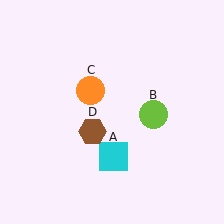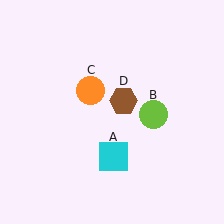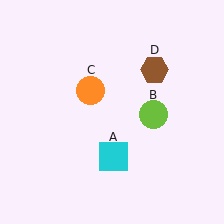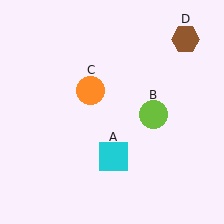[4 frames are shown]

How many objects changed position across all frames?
1 object changed position: brown hexagon (object D).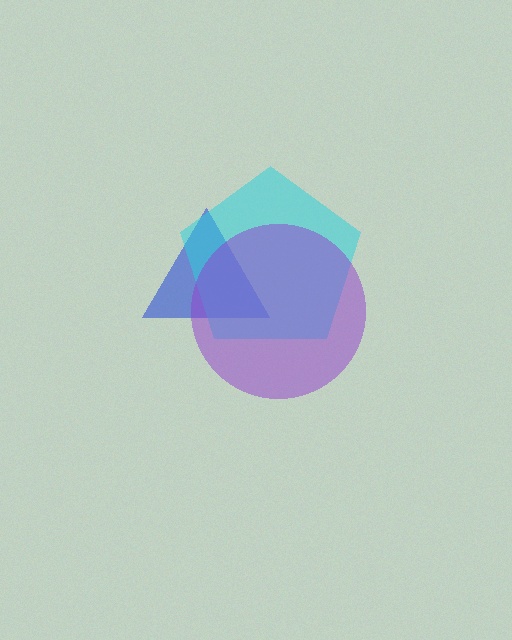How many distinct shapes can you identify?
There are 3 distinct shapes: a blue triangle, a cyan pentagon, a purple circle.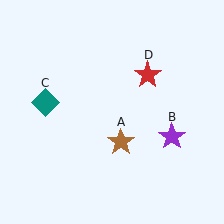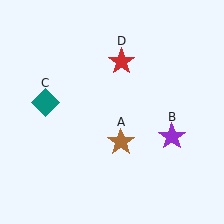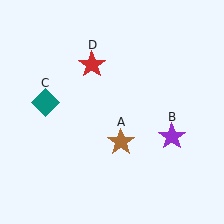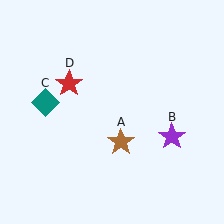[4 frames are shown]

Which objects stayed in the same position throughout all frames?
Brown star (object A) and purple star (object B) and teal diamond (object C) remained stationary.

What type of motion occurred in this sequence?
The red star (object D) rotated counterclockwise around the center of the scene.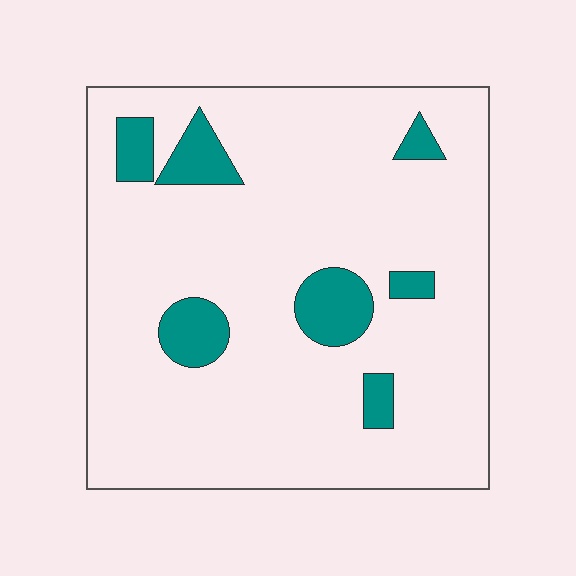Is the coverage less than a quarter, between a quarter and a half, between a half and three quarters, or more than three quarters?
Less than a quarter.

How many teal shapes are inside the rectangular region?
7.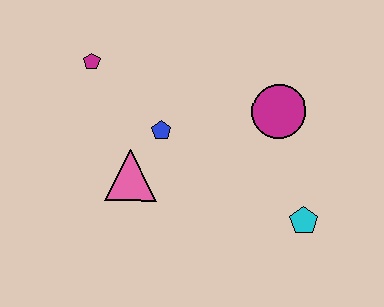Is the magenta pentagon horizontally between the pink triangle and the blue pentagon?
No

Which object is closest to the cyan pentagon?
The magenta circle is closest to the cyan pentagon.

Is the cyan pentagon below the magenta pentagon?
Yes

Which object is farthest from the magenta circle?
The magenta pentagon is farthest from the magenta circle.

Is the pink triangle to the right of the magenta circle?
No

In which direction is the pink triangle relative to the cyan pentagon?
The pink triangle is to the left of the cyan pentagon.